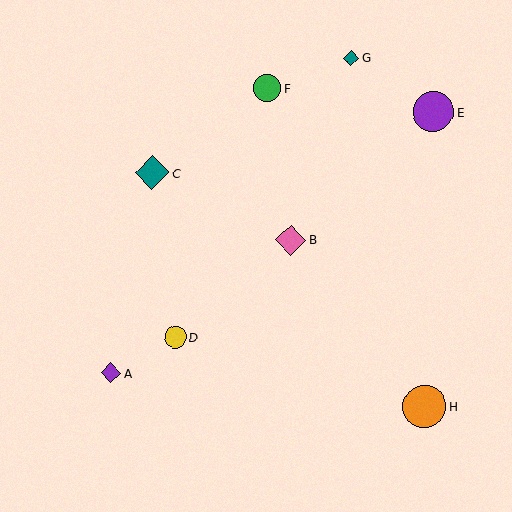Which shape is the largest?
The orange circle (labeled H) is the largest.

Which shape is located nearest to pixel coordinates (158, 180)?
The teal diamond (labeled C) at (152, 173) is nearest to that location.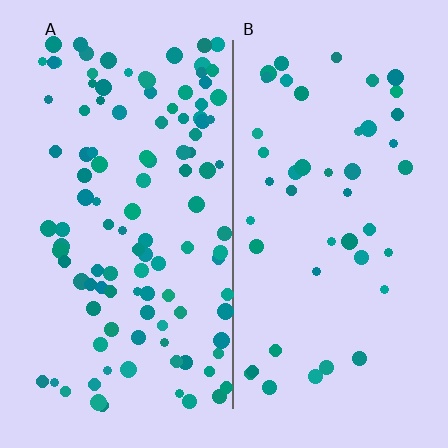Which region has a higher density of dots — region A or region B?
A (the left).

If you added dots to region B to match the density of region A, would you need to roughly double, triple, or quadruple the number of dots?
Approximately double.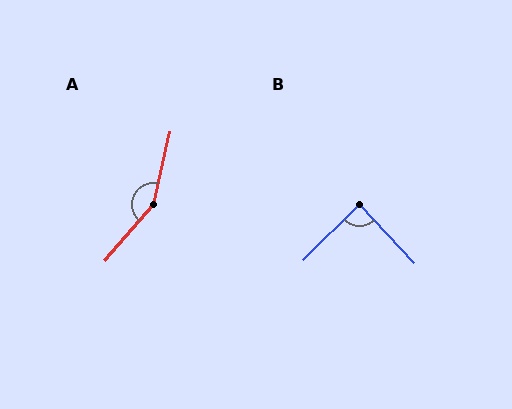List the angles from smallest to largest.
B (89°), A (152°).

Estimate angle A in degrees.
Approximately 152 degrees.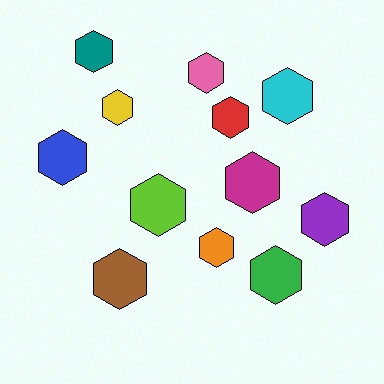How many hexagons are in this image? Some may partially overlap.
There are 12 hexagons.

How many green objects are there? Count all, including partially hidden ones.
There is 1 green object.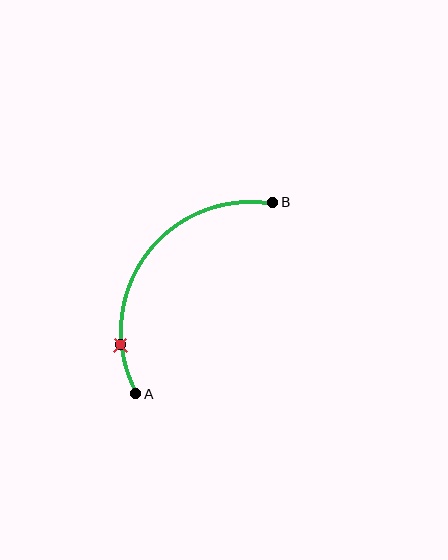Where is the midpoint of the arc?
The arc midpoint is the point on the curve farthest from the straight line joining A and B. It sits above and to the left of that line.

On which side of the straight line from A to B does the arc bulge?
The arc bulges above and to the left of the straight line connecting A and B.